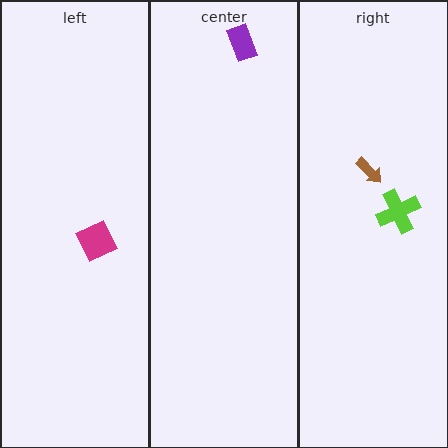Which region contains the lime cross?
The right region.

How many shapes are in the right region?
2.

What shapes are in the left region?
The magenta diamond.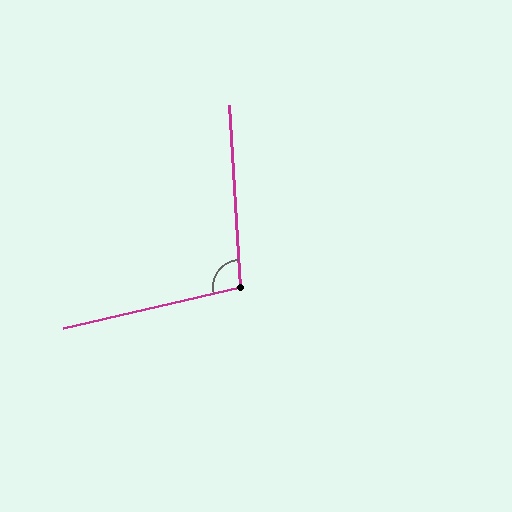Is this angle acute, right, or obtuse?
It is obtuse.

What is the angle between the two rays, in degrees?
Approximately 100 degrees.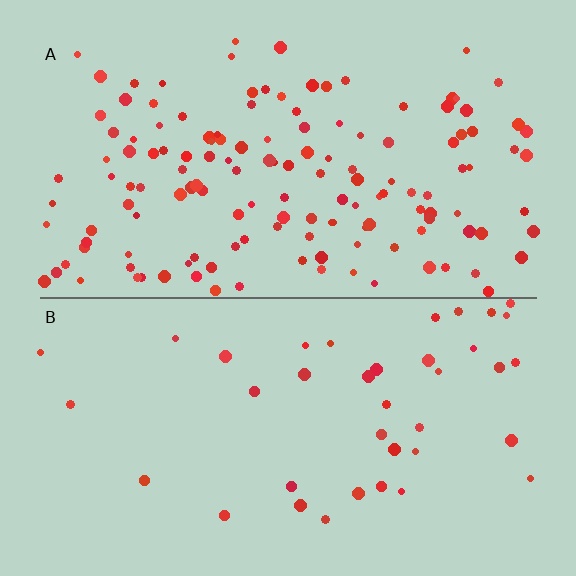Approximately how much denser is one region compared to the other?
Approximately 3.6× — region A over region B.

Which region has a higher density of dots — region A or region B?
A (the top).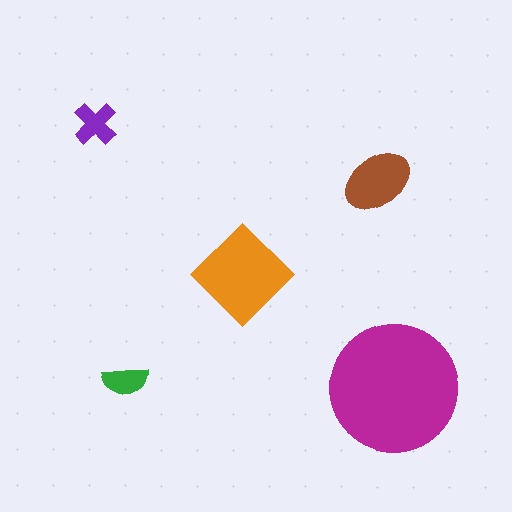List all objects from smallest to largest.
The green semicircle, the purple cross, the brown ellipse, the orange diamond, the magenta circle.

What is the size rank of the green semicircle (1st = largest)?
5th.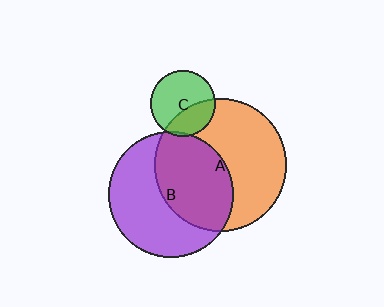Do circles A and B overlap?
Yes.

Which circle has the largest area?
Circle A (orange).